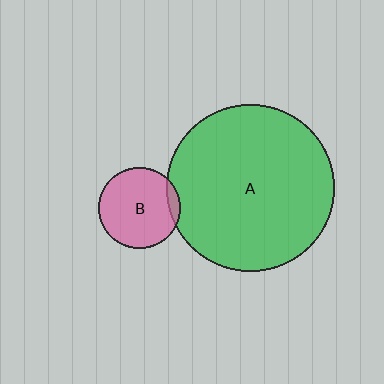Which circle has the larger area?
Circle A (green).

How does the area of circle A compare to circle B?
Approximately 4.2 times.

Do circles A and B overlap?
Yes.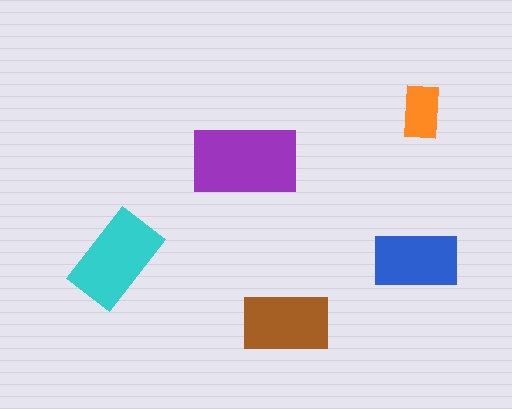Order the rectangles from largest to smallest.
the purple one, the cyan one, the brown one, the blue one, the orange one.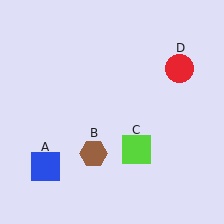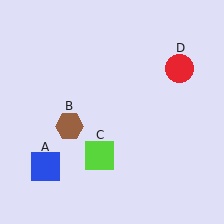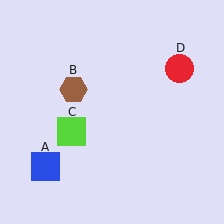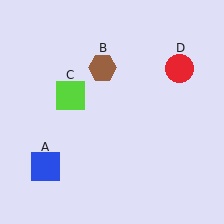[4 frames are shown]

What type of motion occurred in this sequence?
The brown hexagon (object B), lime square (object C) rotated clockwise around the center of the scene.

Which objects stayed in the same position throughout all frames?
Blue square (object A) and red circle (object D) remained stationary.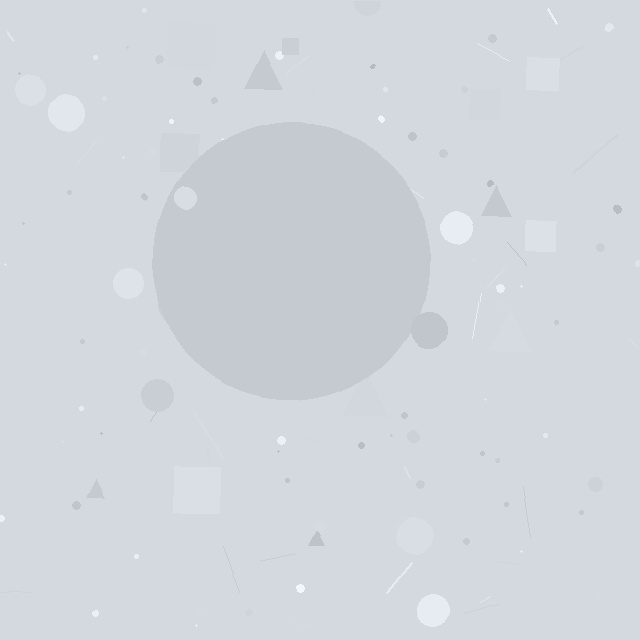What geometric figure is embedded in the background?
A circle is embedded in the background.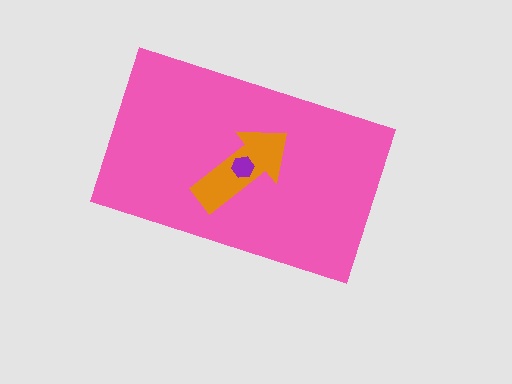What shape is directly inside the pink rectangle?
The orange arrow.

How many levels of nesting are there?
3.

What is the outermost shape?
The pink rectangle.